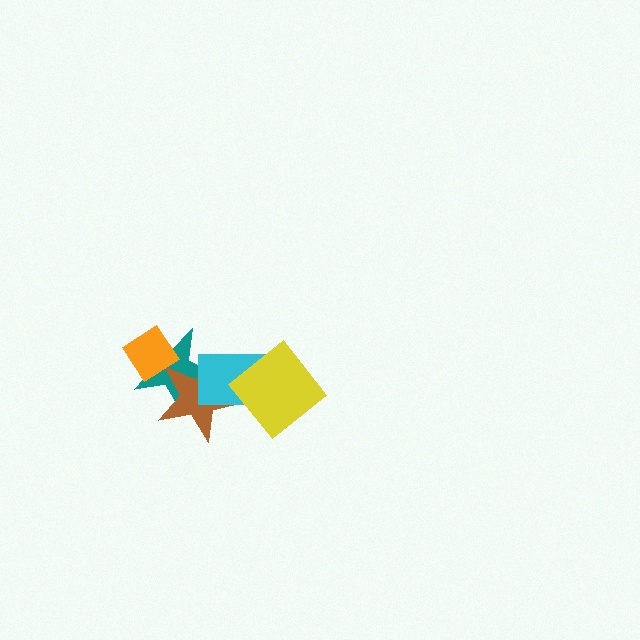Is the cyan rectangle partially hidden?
Yes, it is partially covered by another shape.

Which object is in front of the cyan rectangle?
The yellow diamond is in front of the cyan rectangle.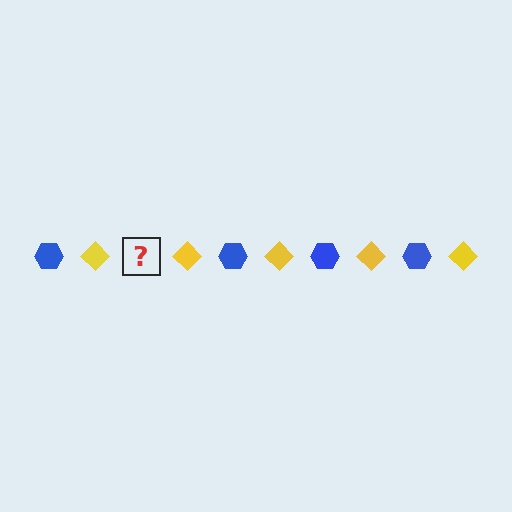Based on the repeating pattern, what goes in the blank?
The blank should be a blue hexagon.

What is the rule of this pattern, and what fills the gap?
The rule is that the pattern alternates between blue hexagon and yellow diamond. The gap should be filled with a blue hexagon.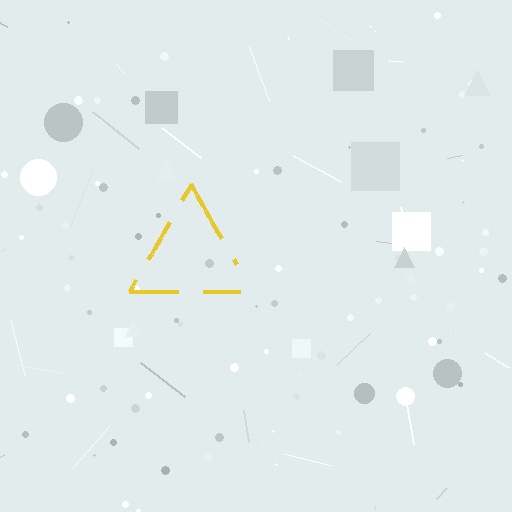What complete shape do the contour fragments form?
The contour fragments form a triangle.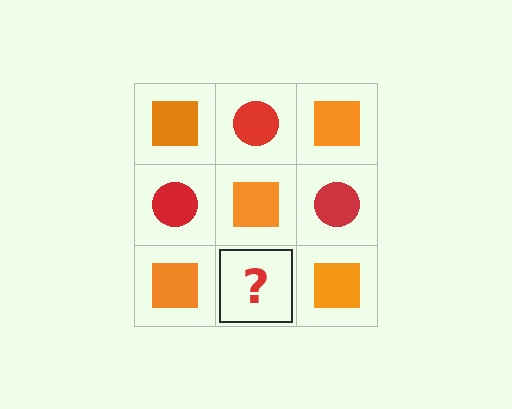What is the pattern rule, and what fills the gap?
The rule is that it alternates orange square and red circle in a checkerboard pattern. The gap should be filled with a red circle.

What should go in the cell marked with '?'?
The missing cell should contain a red circle.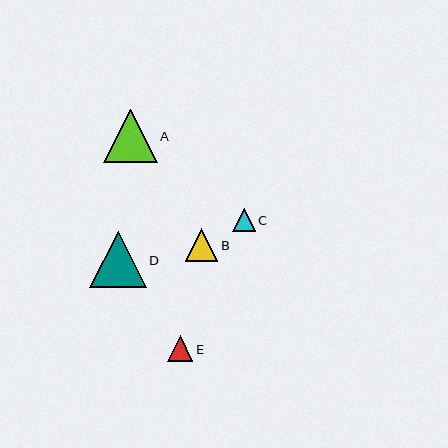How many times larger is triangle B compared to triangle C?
Triangle B is approximately 1.4 times the size of triangle C.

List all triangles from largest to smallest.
From largest to smallest: D, A, B, E, C.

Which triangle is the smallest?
Triangle C is the smallest with a size of approximately 23 pixels.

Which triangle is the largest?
Triangle D is the largest with a size of approximately 57 pixels.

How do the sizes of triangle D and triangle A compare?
Triangle D and triangle A are approximately the same size.